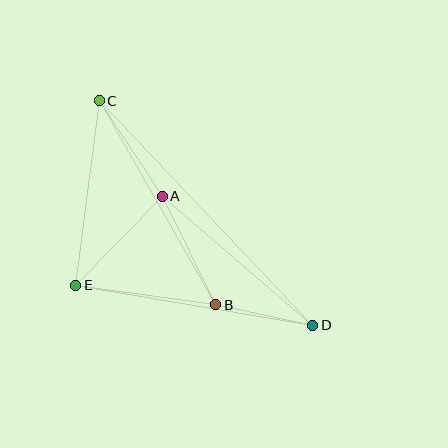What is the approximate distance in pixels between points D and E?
The distance between D and E is approximately 240 pixels.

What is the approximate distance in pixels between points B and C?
The distance between B and C is approximately 235 pixels.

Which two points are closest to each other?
Points B and D are closest to each other.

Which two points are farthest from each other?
Points C and D are farthest from each other.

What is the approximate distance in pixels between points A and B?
The distance between A and B is approximately 121 pixels.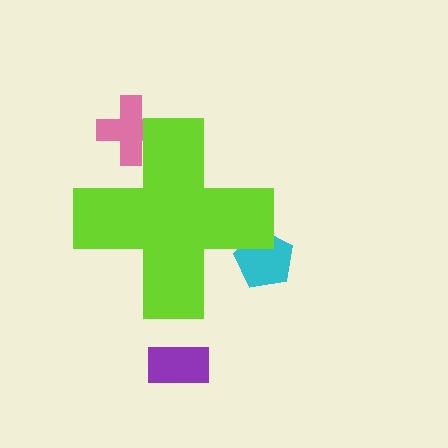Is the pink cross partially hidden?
Yes, the pink cross is partially hidden behind the lime cross.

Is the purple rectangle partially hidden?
No, the purple rectangle is fully visible.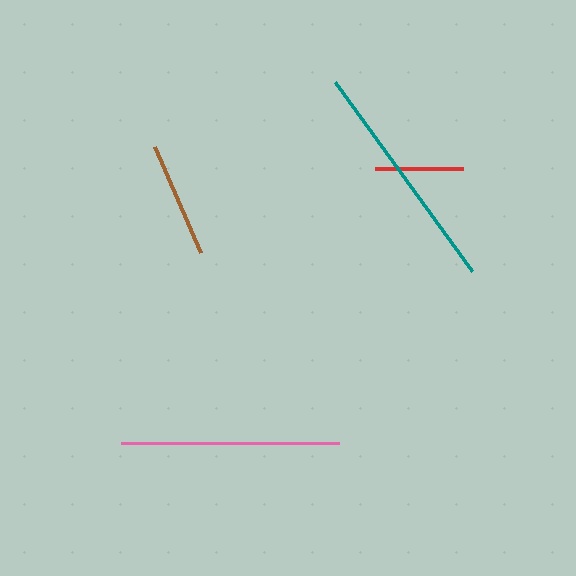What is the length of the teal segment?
The teal segment is approximately 234 pixels long.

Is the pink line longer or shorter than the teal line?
The teal line is longer than the pink line.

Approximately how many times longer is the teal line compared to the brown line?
The teal line is approximately 2.0 times the length of the brown line.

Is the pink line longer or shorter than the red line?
The pink line is longer than the red line.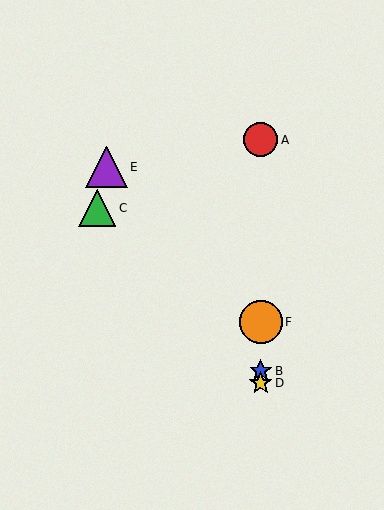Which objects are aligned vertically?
Objects A, B, D, F are aligned vertically.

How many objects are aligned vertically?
4 objects (A, B, D, F) are aligned vertically.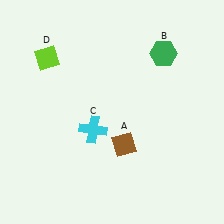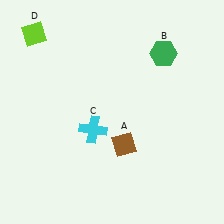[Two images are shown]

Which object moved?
The lime diamond (D) moved up.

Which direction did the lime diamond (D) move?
The lime diamond (D) moved up.